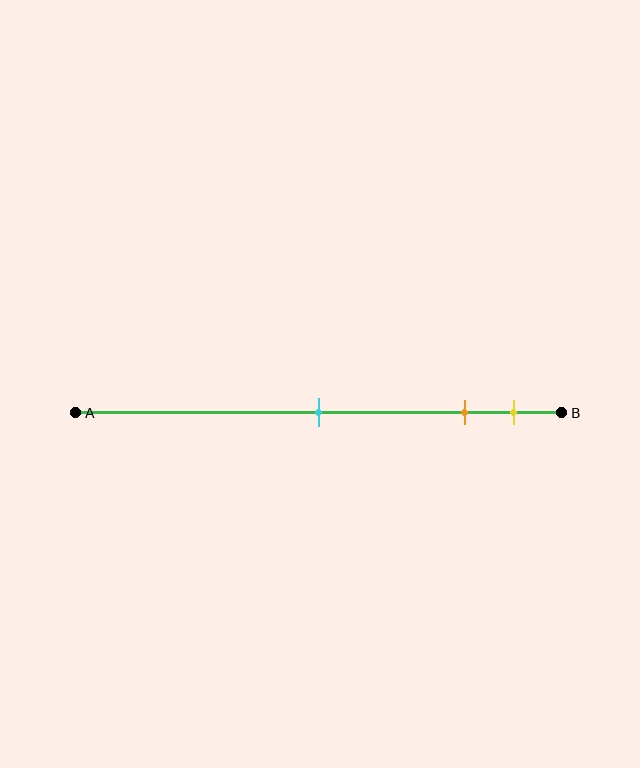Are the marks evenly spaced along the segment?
No, the marks are not evenly spaced.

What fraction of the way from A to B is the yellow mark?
The yellow mark is approximately 90% (0.9) of the way from A to B.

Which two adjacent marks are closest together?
The orange and yellow marks are the closest adjacent pair.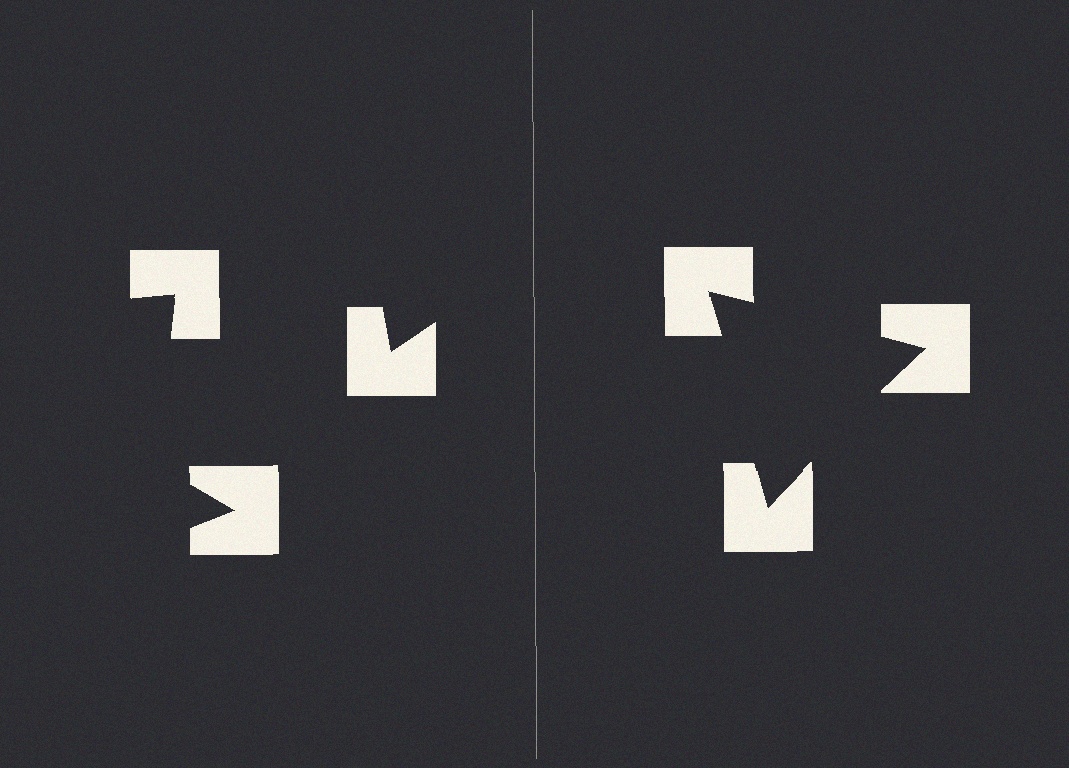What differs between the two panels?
The notched squares are positioned identically on both sides; only the wedge orientations differ. On the right they align to a triangle; on the left they are misaligned.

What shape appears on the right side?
An illusory triangle.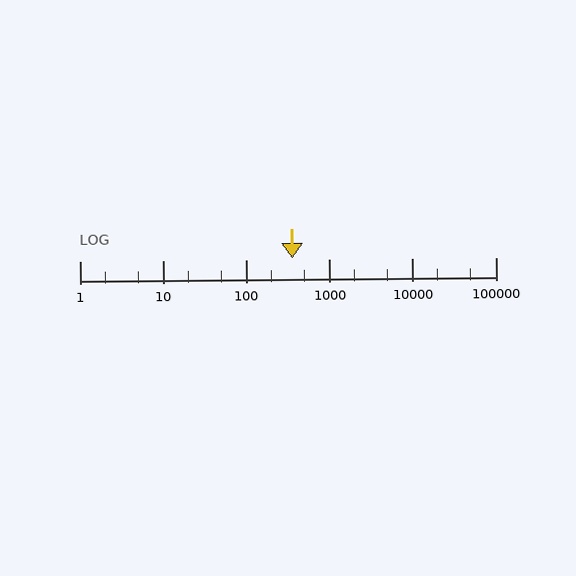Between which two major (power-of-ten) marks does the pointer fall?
The pointer is between 100 and 1000.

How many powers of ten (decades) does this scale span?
The scale spans 5 decades, from 1 to 100000.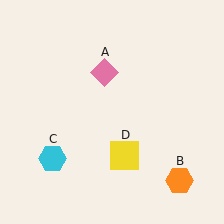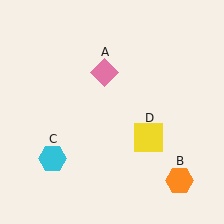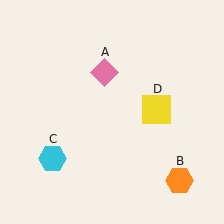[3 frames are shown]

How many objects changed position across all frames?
1 object changed position: yellow square (object D).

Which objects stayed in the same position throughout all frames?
Pink diamond (object A) and orange hexagon (object B) and cyan hexagon (object C) remained stationary.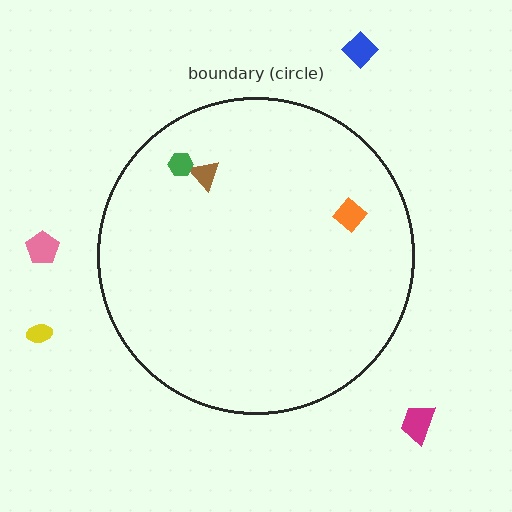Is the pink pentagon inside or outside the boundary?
Outside.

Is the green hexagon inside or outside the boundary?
Inside.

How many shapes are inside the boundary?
3 inside, 4 outside.